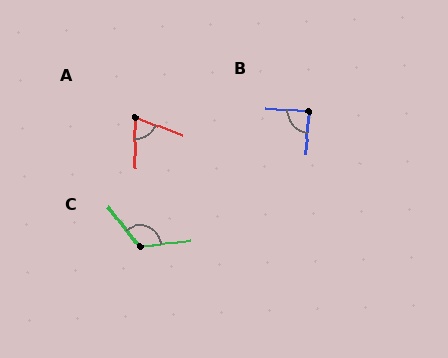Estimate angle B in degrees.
Approximately 90 degrees.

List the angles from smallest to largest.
A (70°), B (90°), C (123°).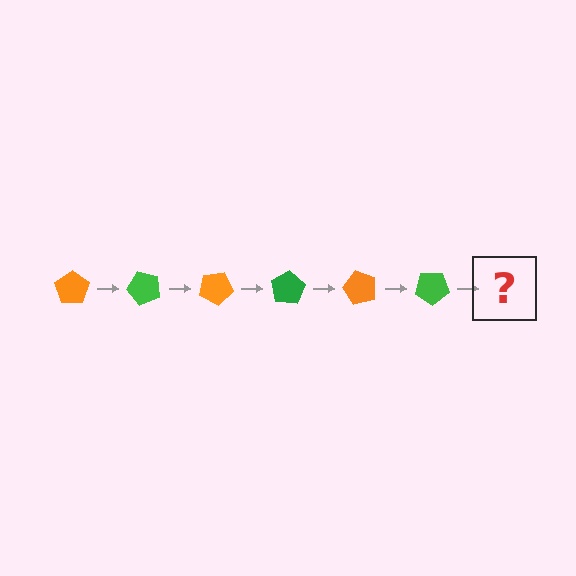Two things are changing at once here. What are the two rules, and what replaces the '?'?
The two rules are that it rotates 50 degrees each step and the color cycles through orange and green. The '?' should be an orange pentagon, rotated 300 degrees from the start.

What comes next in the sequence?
The next element should be an orange pentagon, rotated 300 degrees from the start.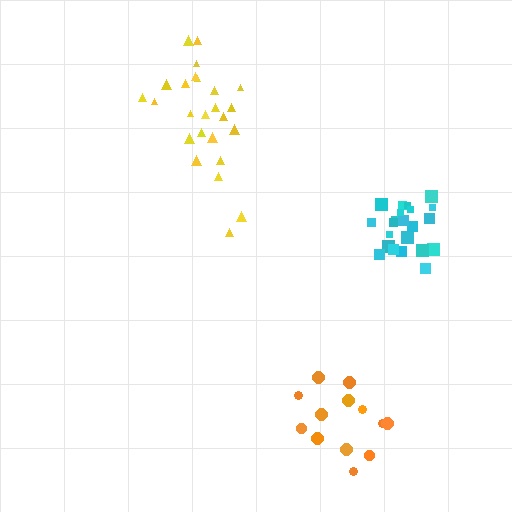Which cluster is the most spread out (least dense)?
Yellow.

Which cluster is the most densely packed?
Cyan.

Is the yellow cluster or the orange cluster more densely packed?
Orange.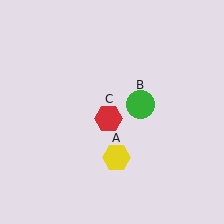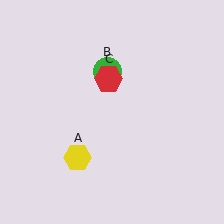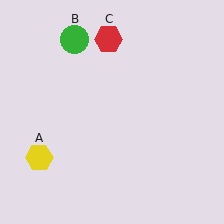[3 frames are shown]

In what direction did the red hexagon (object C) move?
The red hexagon (object C) moved up.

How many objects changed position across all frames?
3 objects changed position: yellow hexagon (object A), green circle (object B), red hexagon (object C).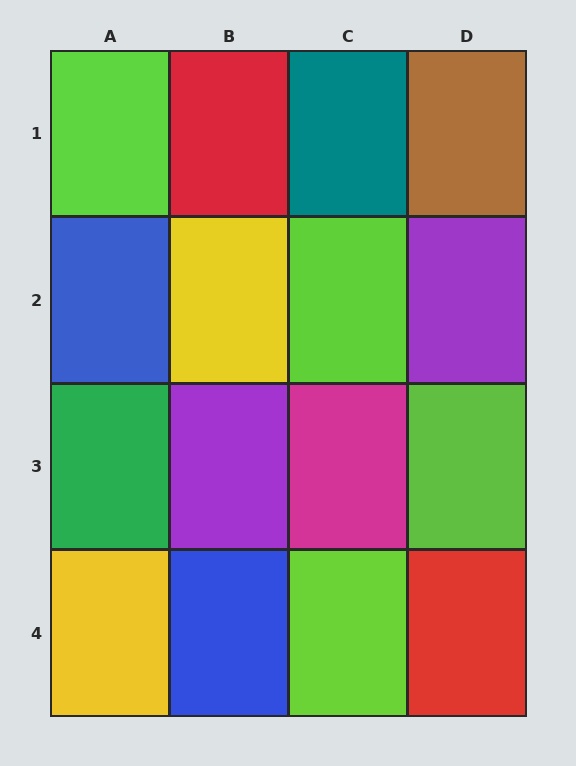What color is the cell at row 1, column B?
Red.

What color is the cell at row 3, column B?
Purple.